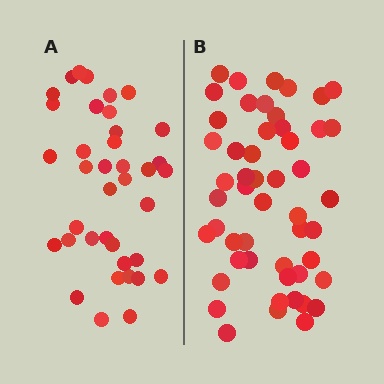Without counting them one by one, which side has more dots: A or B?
Region B (the right region) has more dots.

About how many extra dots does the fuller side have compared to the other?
Region B has approximately 15 more dots than region A.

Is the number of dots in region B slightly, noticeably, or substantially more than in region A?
Region B has noticeably more, but not dramatically so. The ratio is roughly 1.3 to 1.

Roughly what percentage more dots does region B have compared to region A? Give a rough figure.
About 35% more.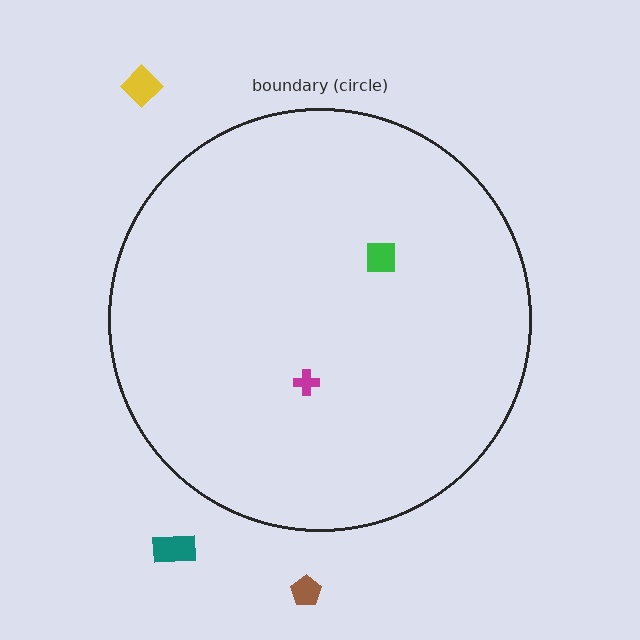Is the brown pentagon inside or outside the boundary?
Outside.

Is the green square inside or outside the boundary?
Inside.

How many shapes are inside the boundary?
2 inside, 3 outside.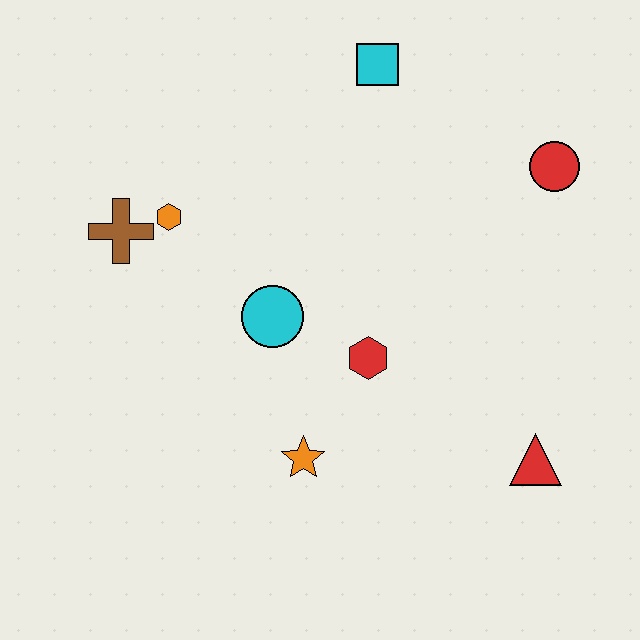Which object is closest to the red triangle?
The red hexagon is closest to the red triangle.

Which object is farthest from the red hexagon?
The cyan square is farthest from the red hexagon.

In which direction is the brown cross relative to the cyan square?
The brown cross is to the left of the cyan square.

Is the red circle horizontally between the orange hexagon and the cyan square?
No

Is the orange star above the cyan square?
No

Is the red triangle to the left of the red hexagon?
No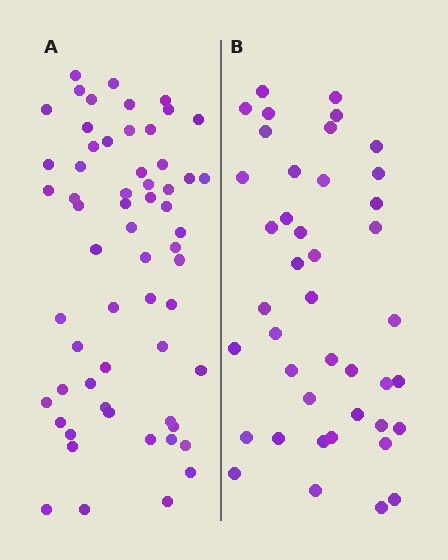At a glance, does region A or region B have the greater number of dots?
Region A (the left region) has more dots.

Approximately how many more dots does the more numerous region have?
Region A has approximately 20 more dots than region B.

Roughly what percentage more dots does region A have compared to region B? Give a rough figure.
About 45% more.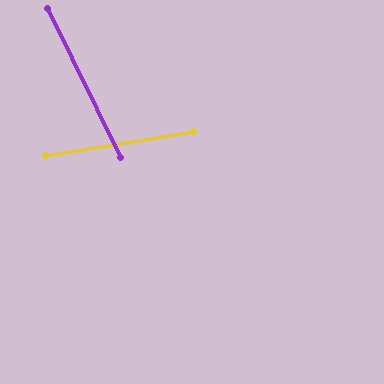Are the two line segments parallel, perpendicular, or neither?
Neither parallel nor perpendicular — they differ by about 73°.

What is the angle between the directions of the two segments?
Approximately 73 degrees.